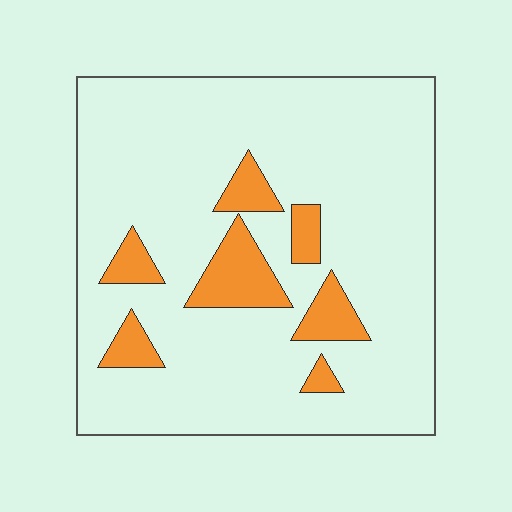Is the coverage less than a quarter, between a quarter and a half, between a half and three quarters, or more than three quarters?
Less than a quarter.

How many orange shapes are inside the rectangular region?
7.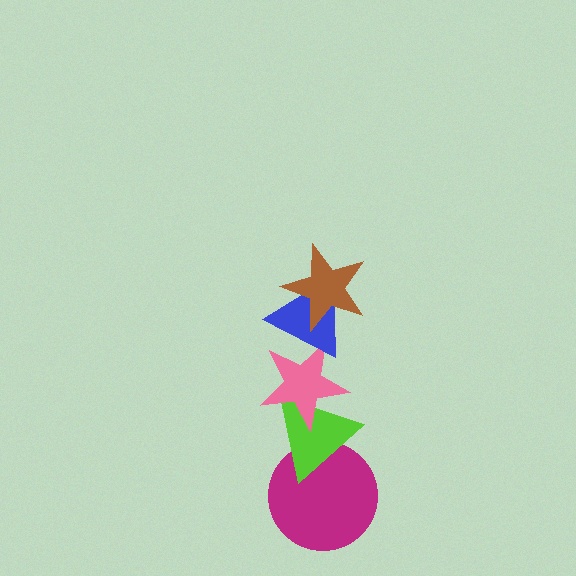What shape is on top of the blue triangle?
The brown star is on top of the blue triangle.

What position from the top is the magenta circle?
The magenta circle is 5th from the top.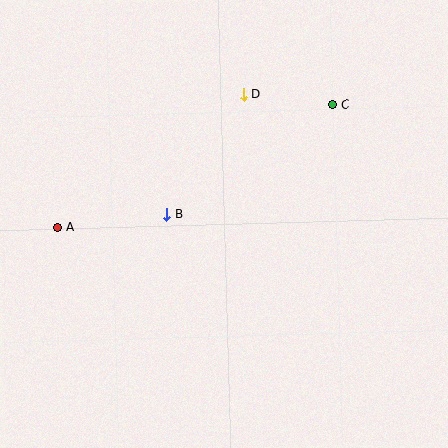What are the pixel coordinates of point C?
Point C is at (332, 105).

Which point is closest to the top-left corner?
Point A is closest to the top-left corner.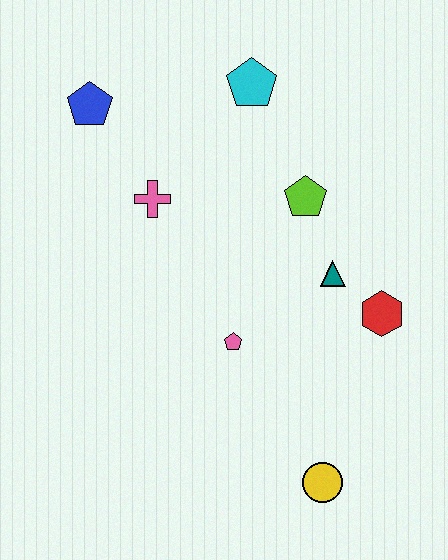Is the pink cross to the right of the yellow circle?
No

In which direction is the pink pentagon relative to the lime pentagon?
The pink pentagon is below the lime pentagon.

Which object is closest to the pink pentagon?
The teal triangle is closest to the pink pentagon.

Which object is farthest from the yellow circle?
The blue pentagon is farthest from the yellow circle.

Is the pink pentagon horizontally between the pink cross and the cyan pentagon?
Yes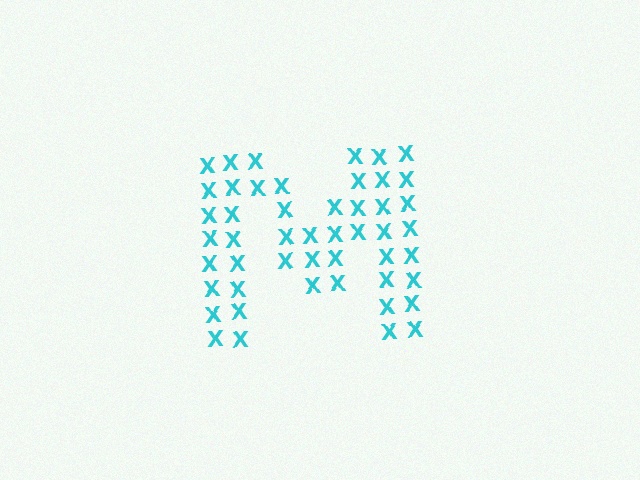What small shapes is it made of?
It is made of small letter X's.